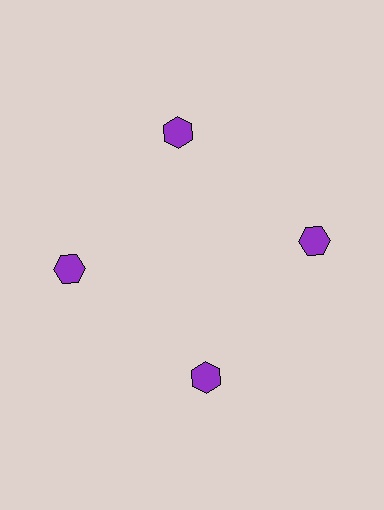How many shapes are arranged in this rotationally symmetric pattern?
There are 4 shapes, arranged in 4 groups of 1.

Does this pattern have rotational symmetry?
Yes, this pattern has 4-fold rotational symmetry. It looks the same after rotating 90 degrees around the center.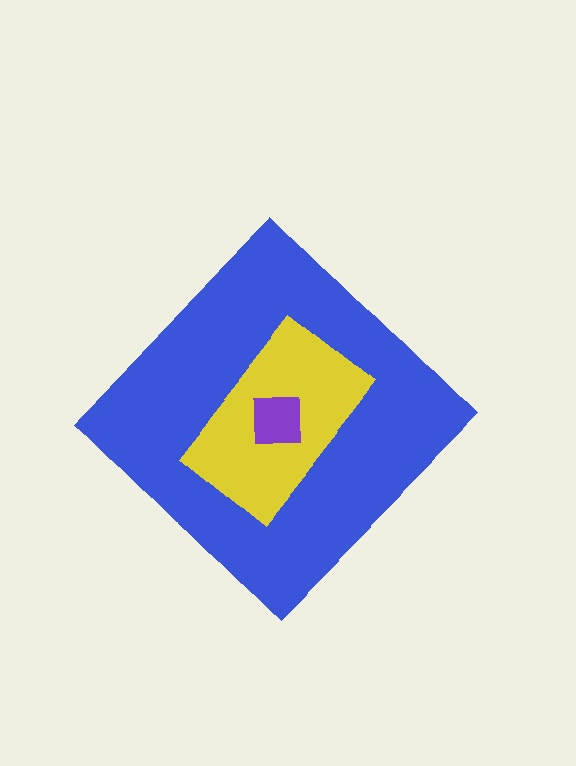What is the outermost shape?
The blue diamond.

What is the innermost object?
The purple square.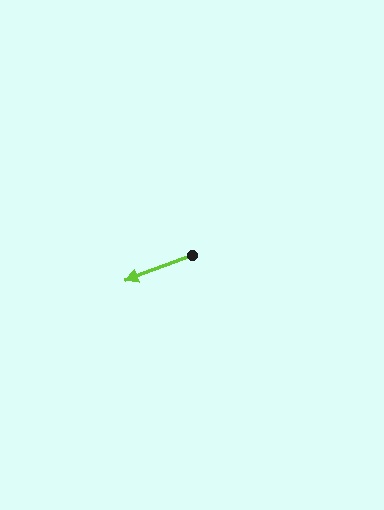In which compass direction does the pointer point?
West.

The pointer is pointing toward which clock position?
Roughly 8 o'clock.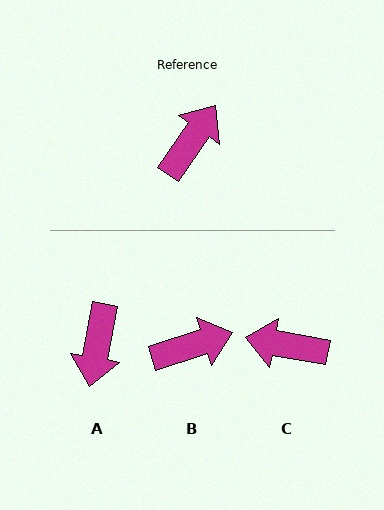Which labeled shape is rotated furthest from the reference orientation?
A, about 156 degrees away.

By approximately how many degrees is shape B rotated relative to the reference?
Approximately 38 degrees clockwise.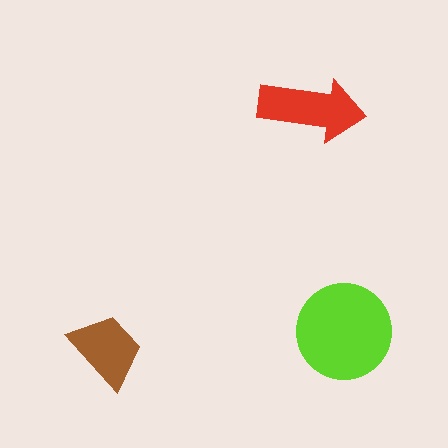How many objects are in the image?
There are 3 objects in the image.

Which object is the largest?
The lime circle.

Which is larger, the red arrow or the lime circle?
The lime circle.